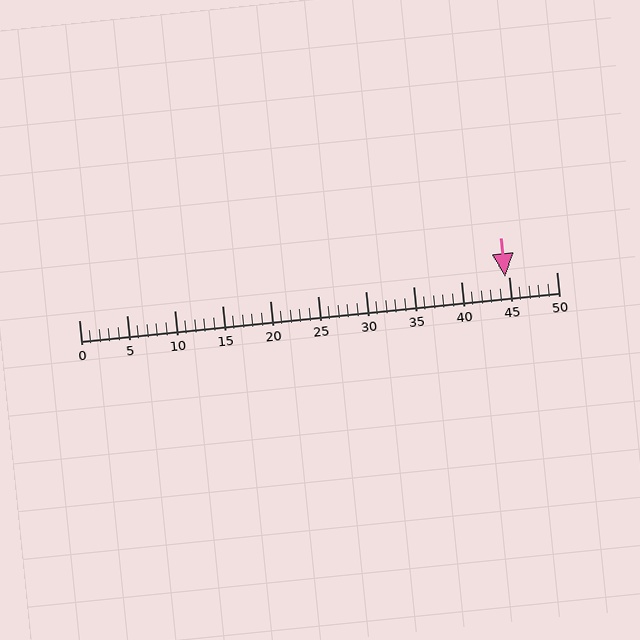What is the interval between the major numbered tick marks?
The major tick marks are spaced 5 units apart.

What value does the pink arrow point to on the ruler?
The pink arrow points to approximately 45.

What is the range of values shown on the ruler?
The ruler shows values from 0 to 50.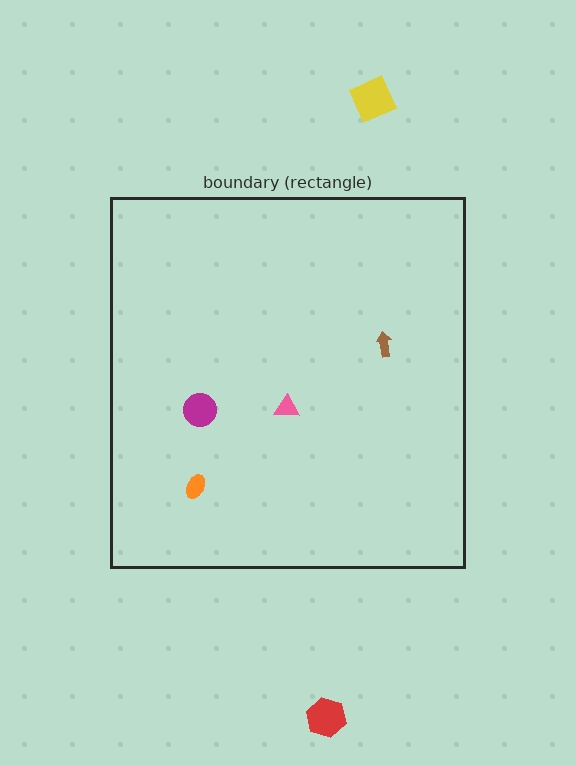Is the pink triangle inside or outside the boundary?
Inside.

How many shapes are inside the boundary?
4 inside, 2 outside.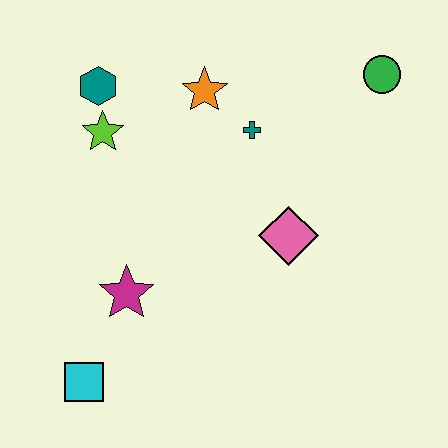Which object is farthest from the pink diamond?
The cyan square is farthest from the pink diamond.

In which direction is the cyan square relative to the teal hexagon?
The cyan square is below the teal hexagon.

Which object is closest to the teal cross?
The orange star is closest to the teal cross.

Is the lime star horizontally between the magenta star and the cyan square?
Yes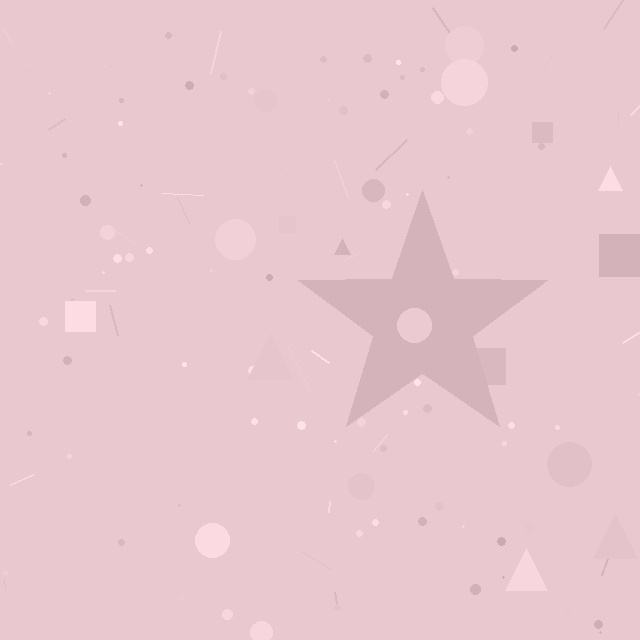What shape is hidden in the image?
A star is hidden in the image.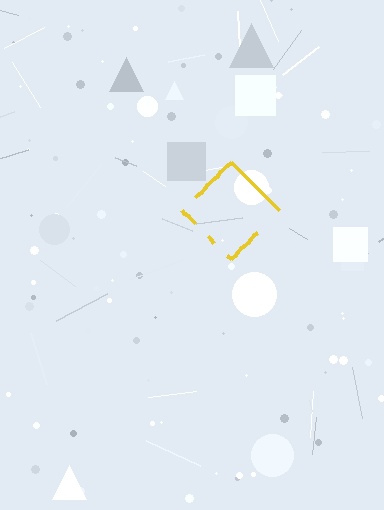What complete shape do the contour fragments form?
The contour fragments form a diamond.